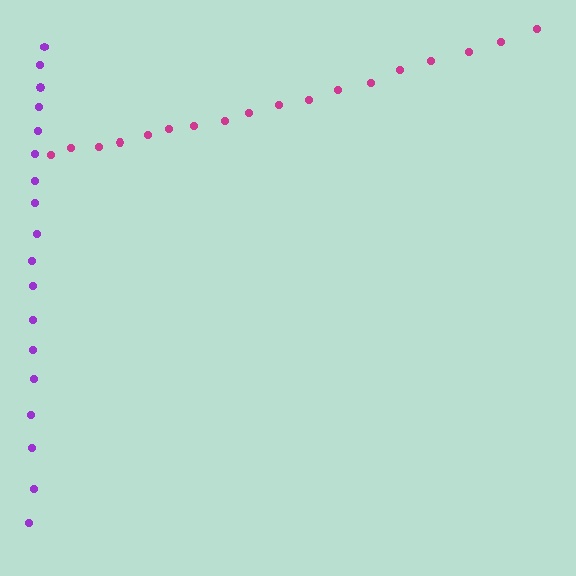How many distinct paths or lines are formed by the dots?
There are 2 distinct paths.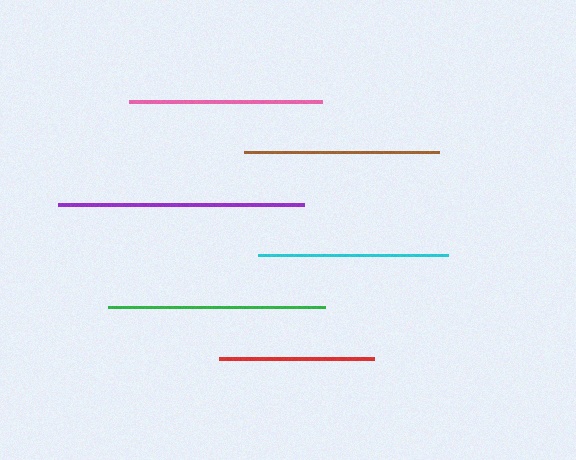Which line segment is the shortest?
The red line is the shortest at approximately 155 pixels.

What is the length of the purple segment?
The purple segment is approximately 246 pixels long.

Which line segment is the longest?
The purple line is the longest at approximately 246 pixels.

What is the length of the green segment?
The green segment is approximately 216 pixels long.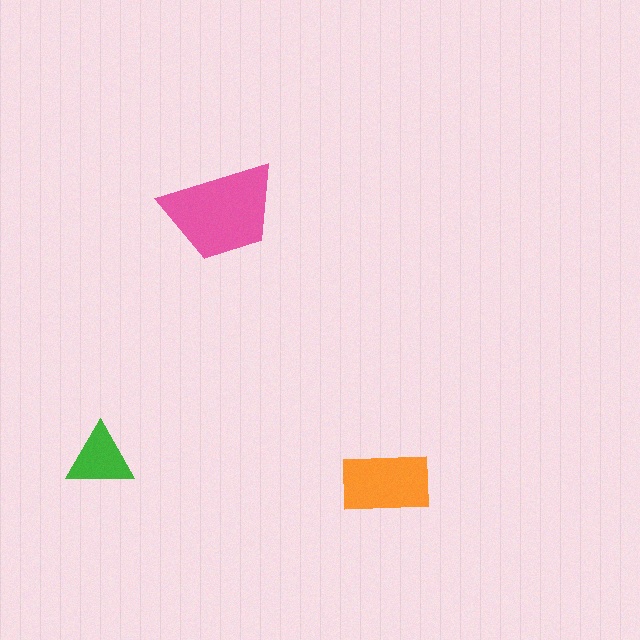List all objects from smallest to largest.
The green triangle, the orange rectangle, the pink trapezoid.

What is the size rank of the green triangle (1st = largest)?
3rd.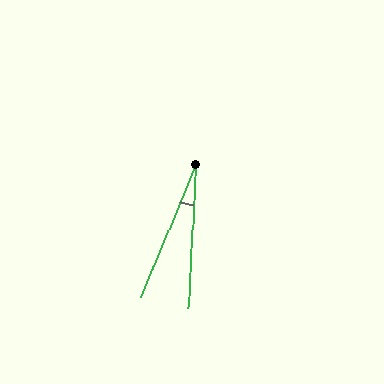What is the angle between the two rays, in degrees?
Approximately 20 degrees.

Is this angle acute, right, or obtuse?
It is acute.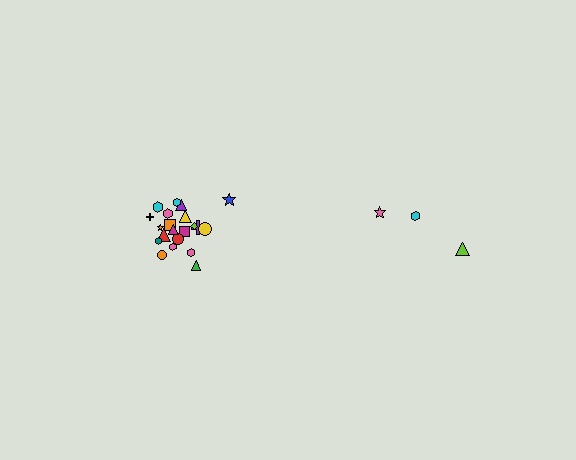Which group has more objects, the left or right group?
The left group.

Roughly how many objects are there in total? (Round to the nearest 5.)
Roughly 25 objects in total.